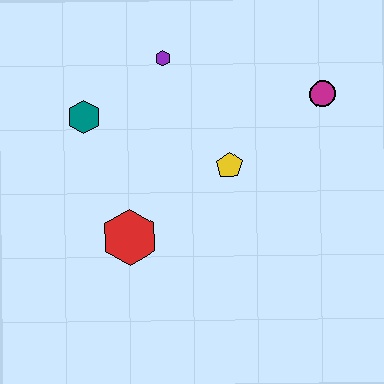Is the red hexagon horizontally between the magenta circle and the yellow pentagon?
No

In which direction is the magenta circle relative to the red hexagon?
The magenta circle is to the right of the red hexagon.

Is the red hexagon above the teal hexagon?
No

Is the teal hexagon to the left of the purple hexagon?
Yes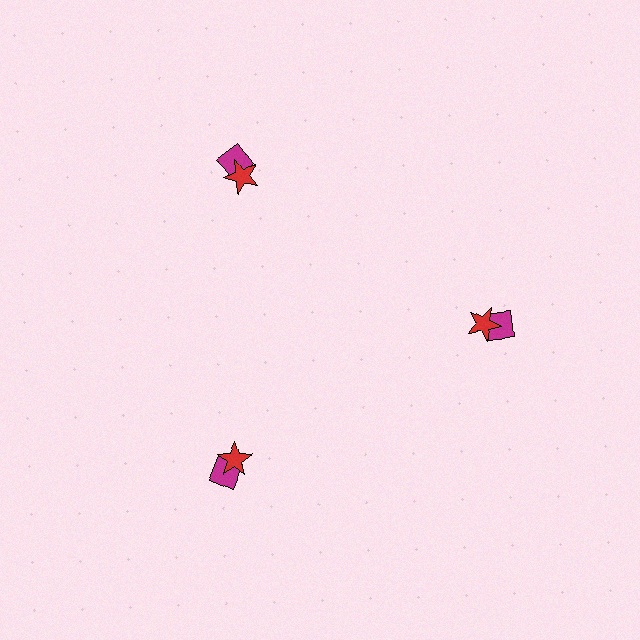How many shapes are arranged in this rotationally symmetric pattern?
There are 6 shapes, arranged in 3 groups of 2.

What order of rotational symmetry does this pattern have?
This pattern has 3-fold rotational symmetry.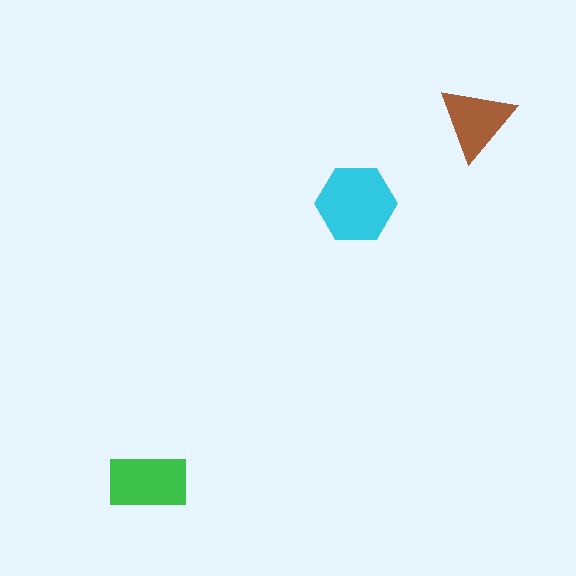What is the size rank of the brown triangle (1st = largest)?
3rd.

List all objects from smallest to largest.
The brown triangle, the green rectangle, the cyan hexagon.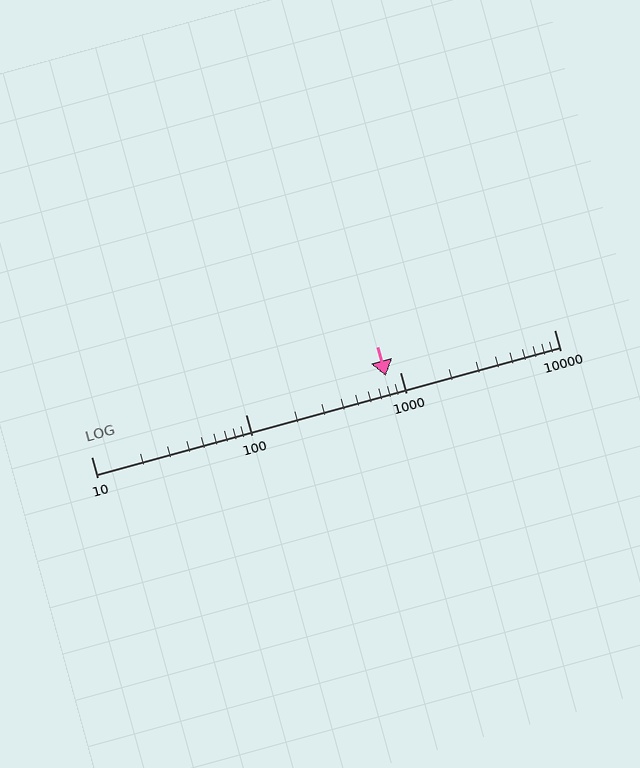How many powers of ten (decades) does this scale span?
The scale spans 3 decades, from 10 to 10000.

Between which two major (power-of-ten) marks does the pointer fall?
The pointer is between 100 and 1000.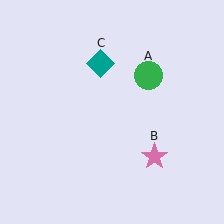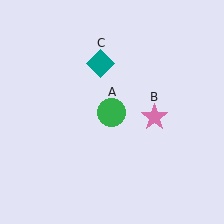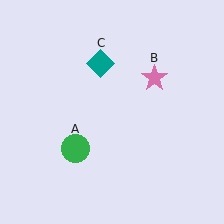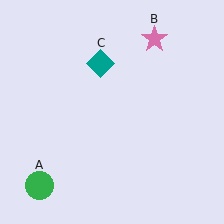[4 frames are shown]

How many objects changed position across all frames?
2 objects changed position: green circle (object A), pink star (object B).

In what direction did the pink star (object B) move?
The pink star (object B) moved up.